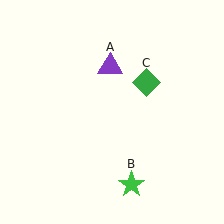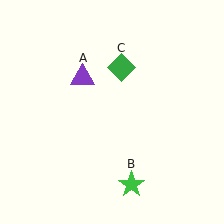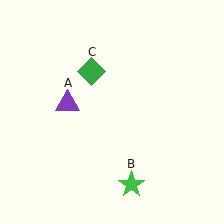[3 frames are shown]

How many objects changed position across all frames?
2 objects changed position: purple triangle (object A), green diamond (object C).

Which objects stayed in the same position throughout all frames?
Green star (object B) remained stationary.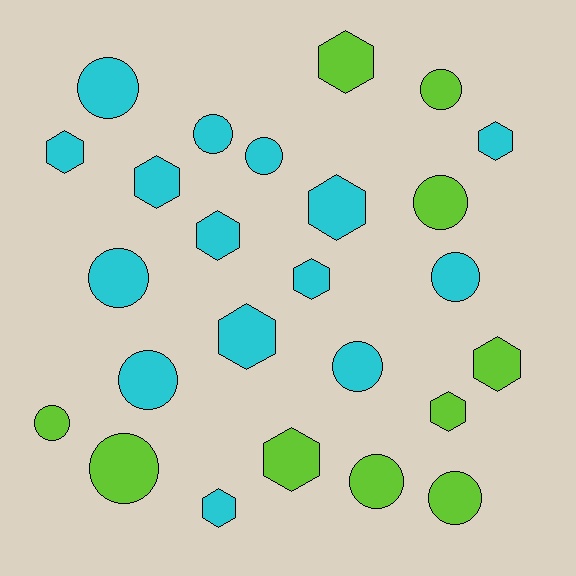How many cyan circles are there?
There are 7 cyan circles.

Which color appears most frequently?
Cyan, with 15 objects.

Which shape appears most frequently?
Circle, with 13 objects.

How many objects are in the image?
There are 25 objects.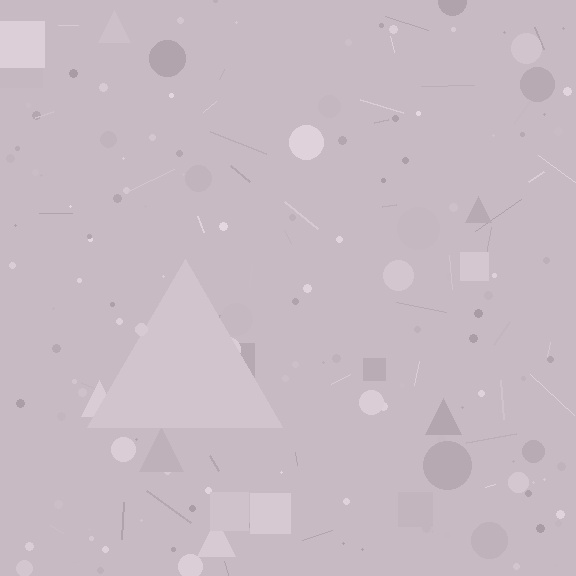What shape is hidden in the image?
A triangle is hidden in the image.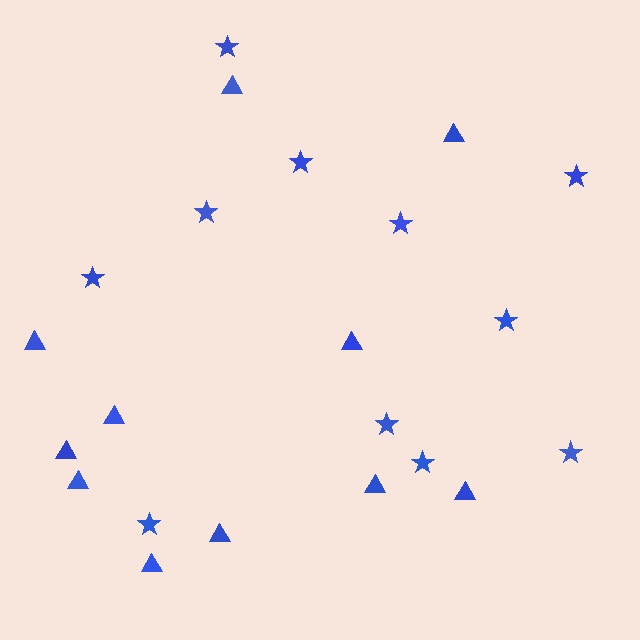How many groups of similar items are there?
There are 2 groups: one group of stars (11) and one group of triangles (11).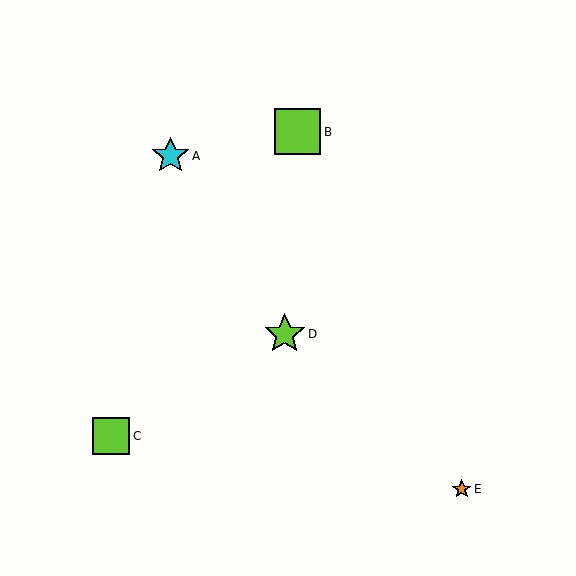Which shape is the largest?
The lime square (labeled B) is the largest.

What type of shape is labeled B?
Shape B is a lime square.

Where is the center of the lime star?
The center of the lime star is at (285, 334).